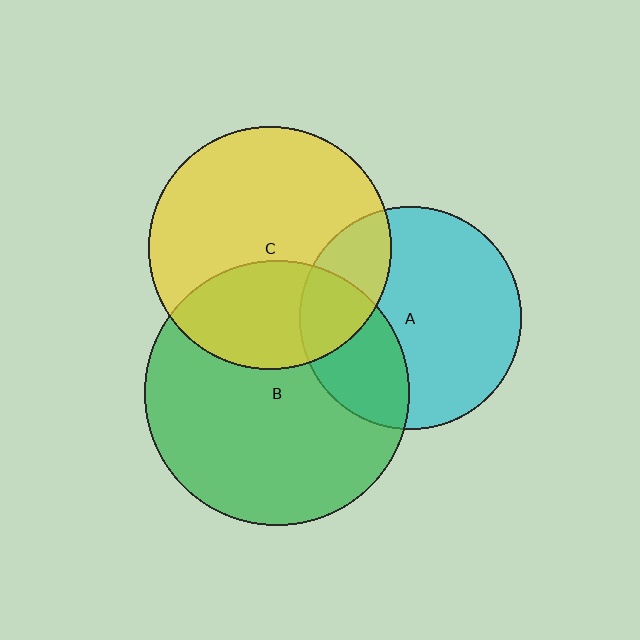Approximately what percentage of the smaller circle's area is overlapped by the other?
Approximately 25%.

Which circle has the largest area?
Circle B (green).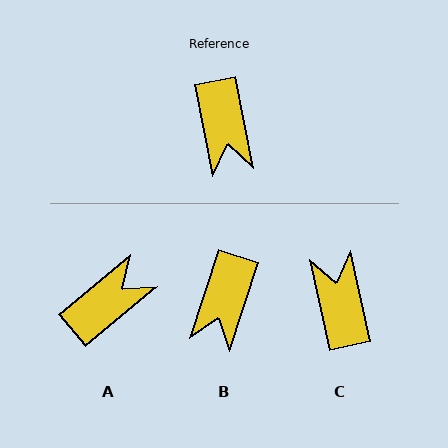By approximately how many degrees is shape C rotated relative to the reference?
Approximately 178 degrees clockwise.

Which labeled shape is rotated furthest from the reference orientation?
C, about 178 degrees away.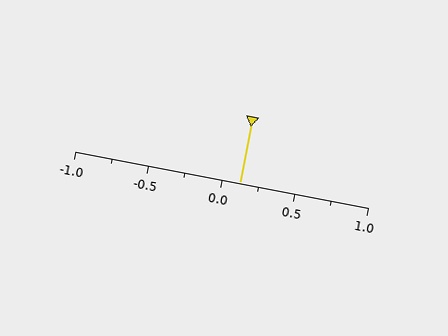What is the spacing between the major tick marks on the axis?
The major ticks are spaced 0.5 apart.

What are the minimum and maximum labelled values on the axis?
The axis runs from -1.0 to 1.0.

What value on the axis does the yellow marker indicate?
The marker indicates approximately 0.12.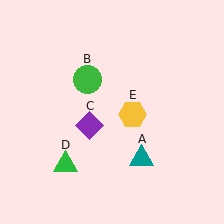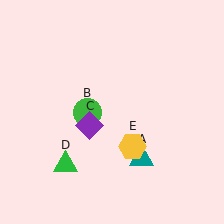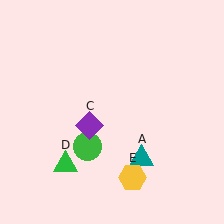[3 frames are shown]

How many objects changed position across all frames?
2 objects changed position: green circle (object B), yellow hexagon (object E).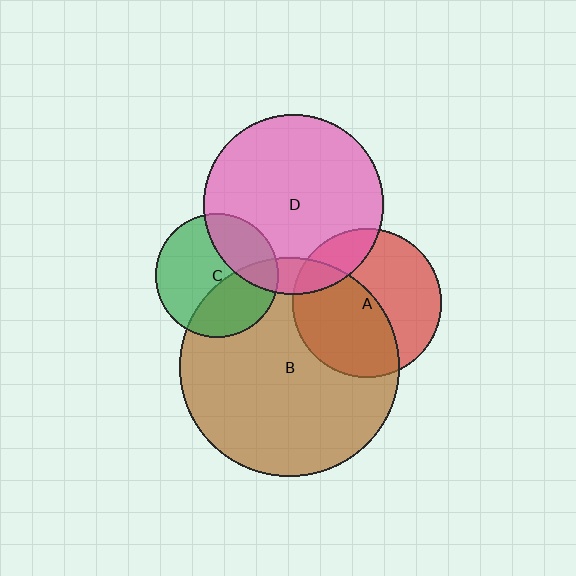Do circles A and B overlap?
Yes.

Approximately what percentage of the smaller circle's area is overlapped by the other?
Approximately 50%.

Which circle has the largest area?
Circle B (brown).